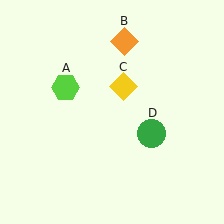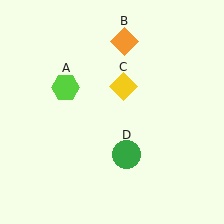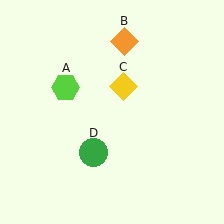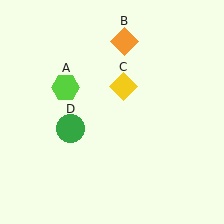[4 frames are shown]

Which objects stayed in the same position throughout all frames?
Lime hexagon (object A) and orange diamond (object B) and yellow diamond (object C) remained stationary.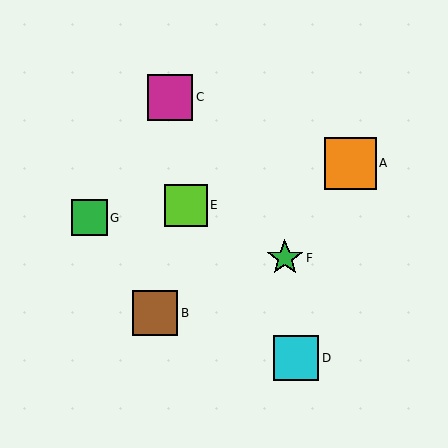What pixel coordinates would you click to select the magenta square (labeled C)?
Click at (170, 97) to select the magenta square C.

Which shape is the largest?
The orange square (labeled A) is the largest.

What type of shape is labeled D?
Shape D is a cyan square.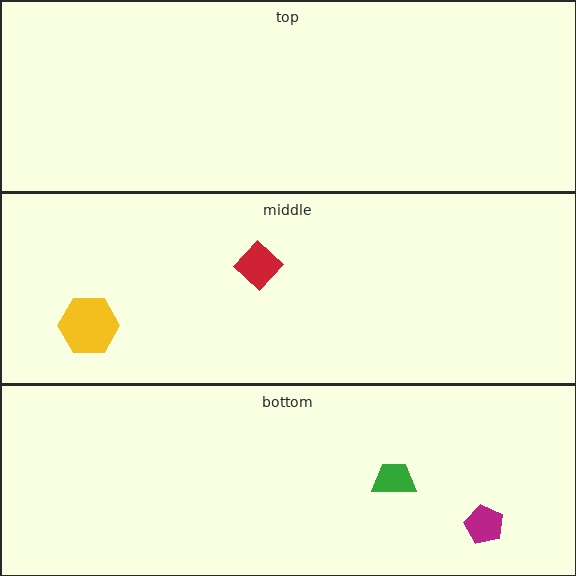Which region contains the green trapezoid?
The bottom region.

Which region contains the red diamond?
The middle region.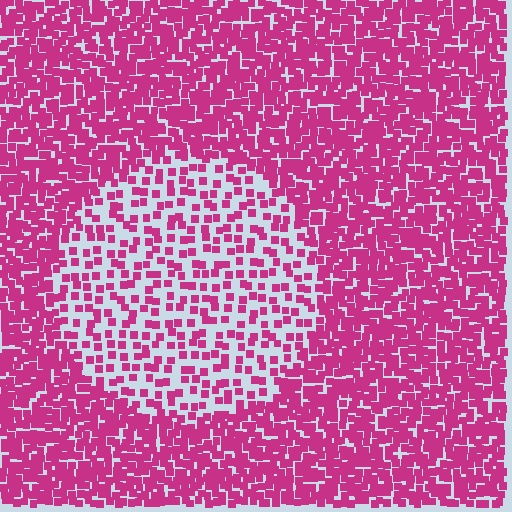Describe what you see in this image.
The image contains small magenta elements arranged at two different densities. A circle-shaped region is visible where the elements are less densely packed than the surrounding area.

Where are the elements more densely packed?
The elements are more densely packed outside the circle boundary.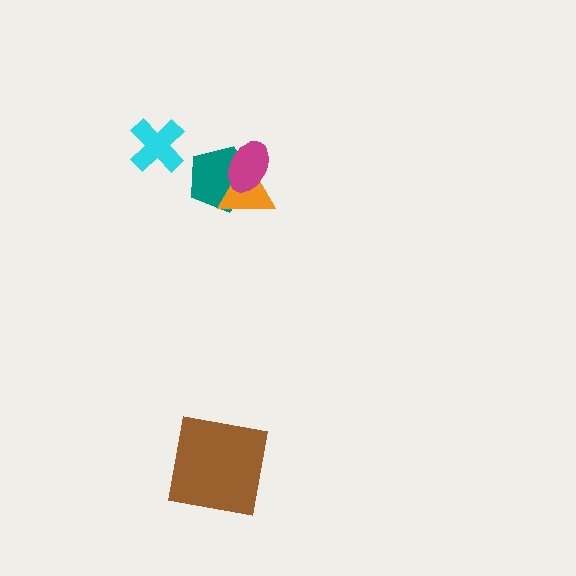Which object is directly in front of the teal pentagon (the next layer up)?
The orange triangle is directly in front of the teal pentagon.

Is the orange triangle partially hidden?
Yes, it is partially covered by another shape.